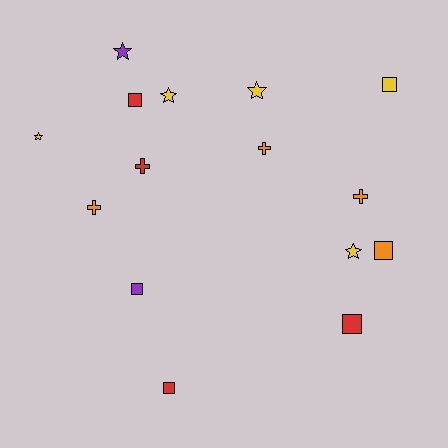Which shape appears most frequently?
Square, with 6 objects.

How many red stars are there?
There are no red stars.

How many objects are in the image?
There are 15 objects.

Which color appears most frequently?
Yellow, with 5 objects.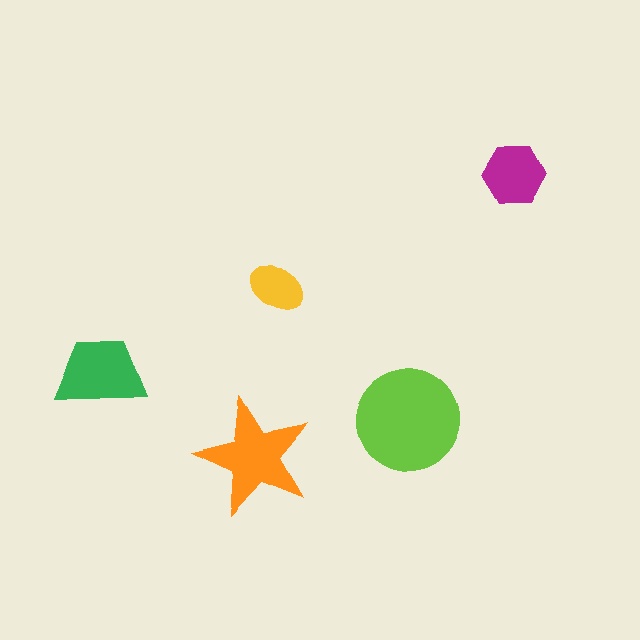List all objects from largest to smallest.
The lime circle, the orange star, the green trapezoid, the magenta hexagon, the yellow ellipse.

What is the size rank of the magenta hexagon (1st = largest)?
4th.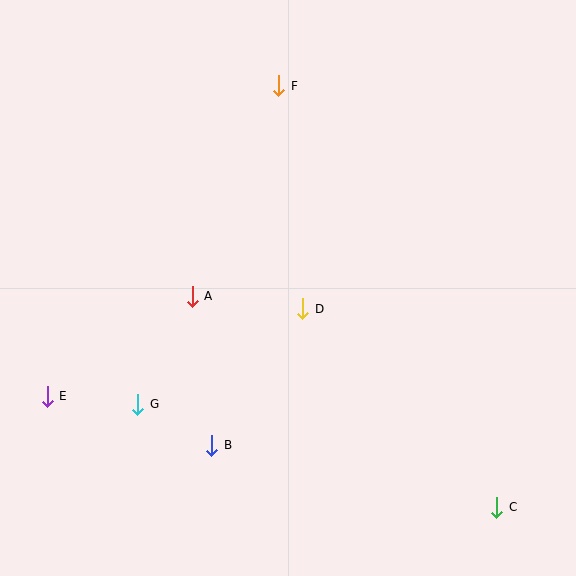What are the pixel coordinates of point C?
Point C is at (497, 507).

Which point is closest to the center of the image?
Point D at (303, 309) is closest to the center.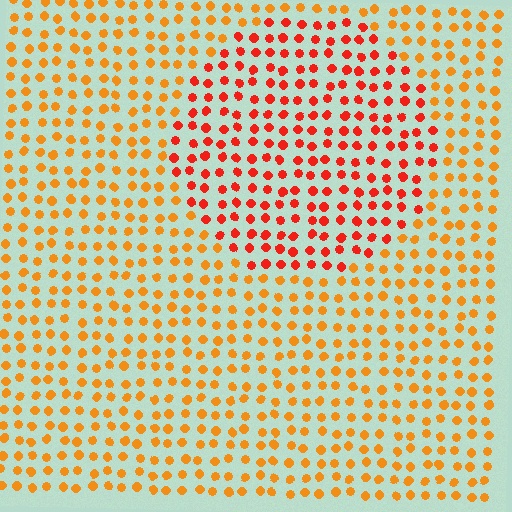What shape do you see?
I see a circle.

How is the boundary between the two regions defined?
The boundary is defined purely by a slight shift in hue (about 31 degrees). Spacing, size, and orientation are identical on both sides.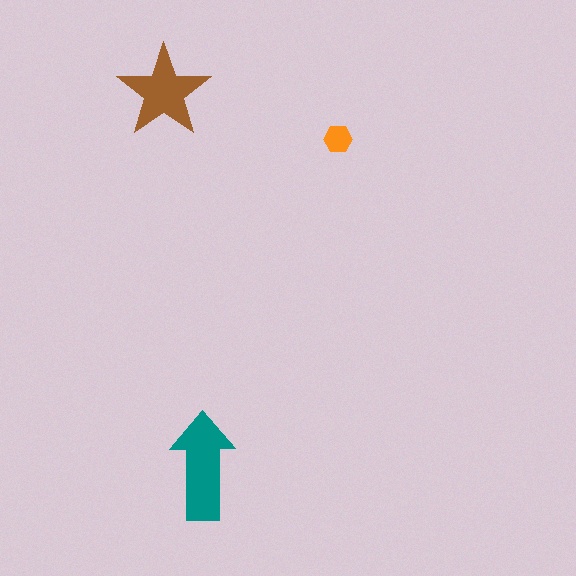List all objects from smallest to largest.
The orange hexagon, the brown star, the teal arrow.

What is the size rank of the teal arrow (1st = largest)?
1st.